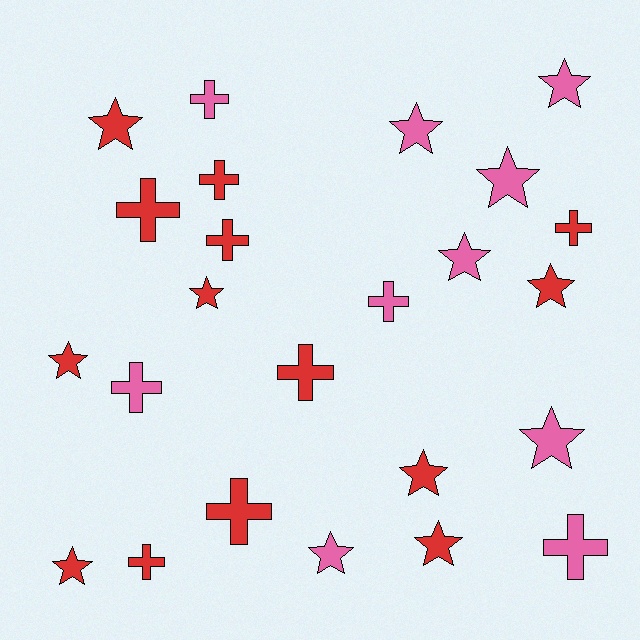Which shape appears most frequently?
Star, with 13 objects.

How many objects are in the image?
There are 24 objects.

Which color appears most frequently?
Red, with 14 objects.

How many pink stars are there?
There are 6 pink stars.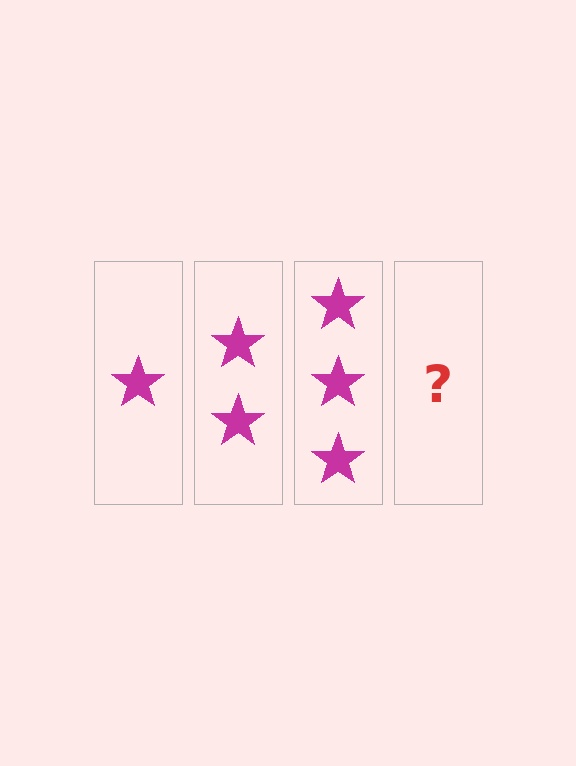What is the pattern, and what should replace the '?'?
The pattern is that each step adds one more star. The '?' should be 4 stars.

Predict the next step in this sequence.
The next step is 4 stars.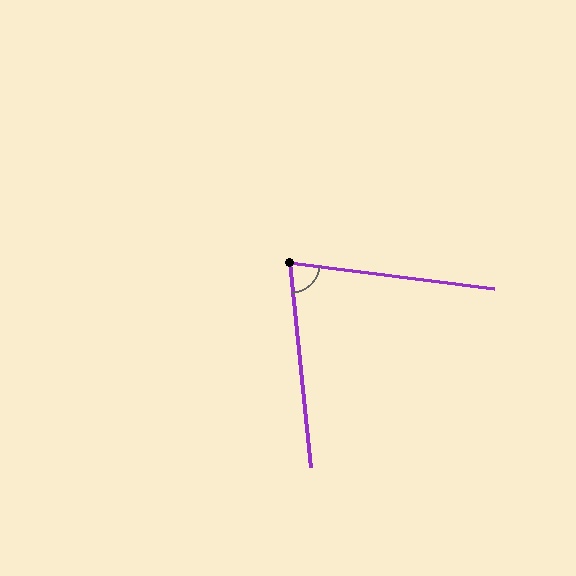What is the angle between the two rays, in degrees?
Approximately 77 degrees.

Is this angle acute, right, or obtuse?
It is acute.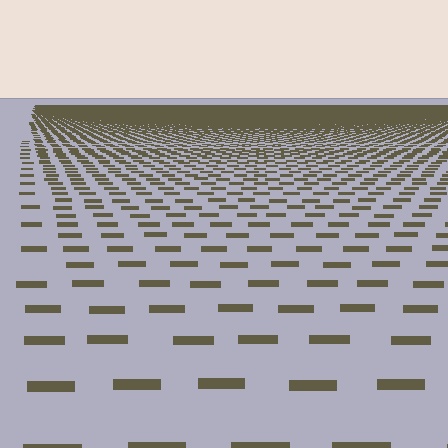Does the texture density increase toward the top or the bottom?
Density increases toward the top.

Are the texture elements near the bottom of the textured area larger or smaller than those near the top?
Larger. Near the bottom, elements are closer to the viewer and appear at a bigger on-screen size.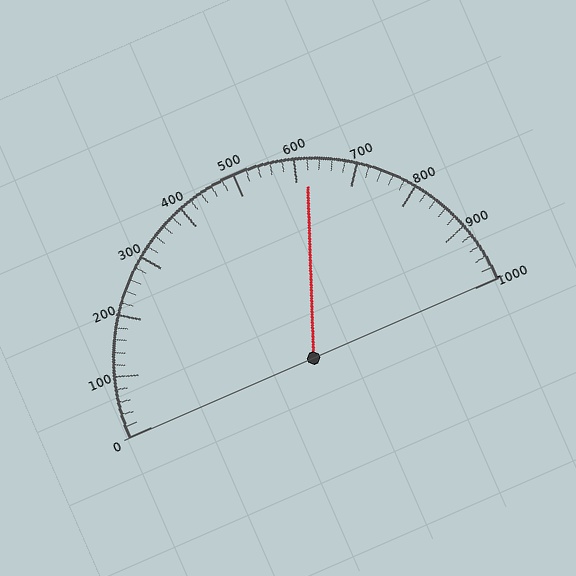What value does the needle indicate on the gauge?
The needle indicates approximately 620.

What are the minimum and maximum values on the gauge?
The gauge ranges from 0 to 1000.